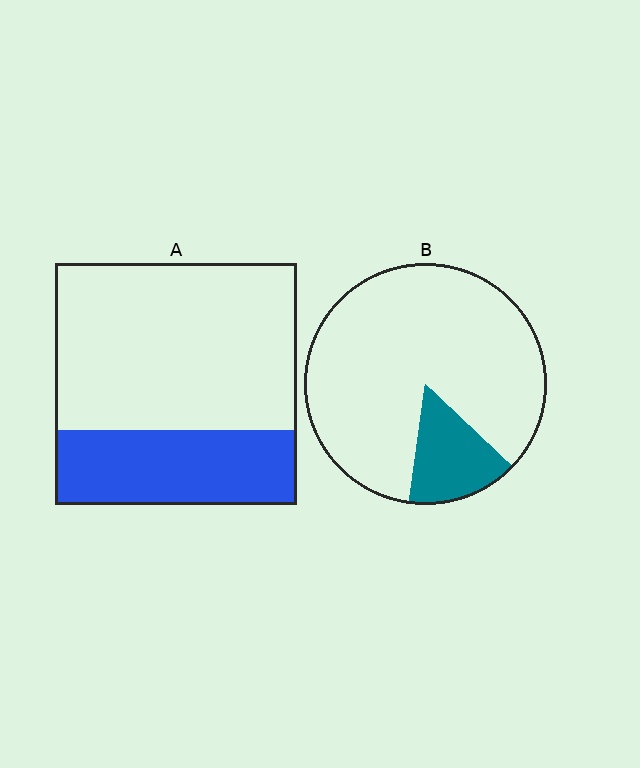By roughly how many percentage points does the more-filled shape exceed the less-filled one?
By roughly 15 percentage points (A over B).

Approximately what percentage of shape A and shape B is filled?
A is approximately 30% and B is approximately 15%.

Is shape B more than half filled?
No.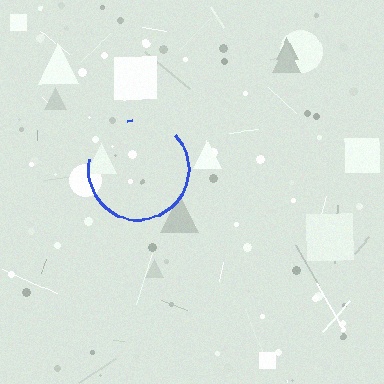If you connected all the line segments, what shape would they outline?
They would outline a circle.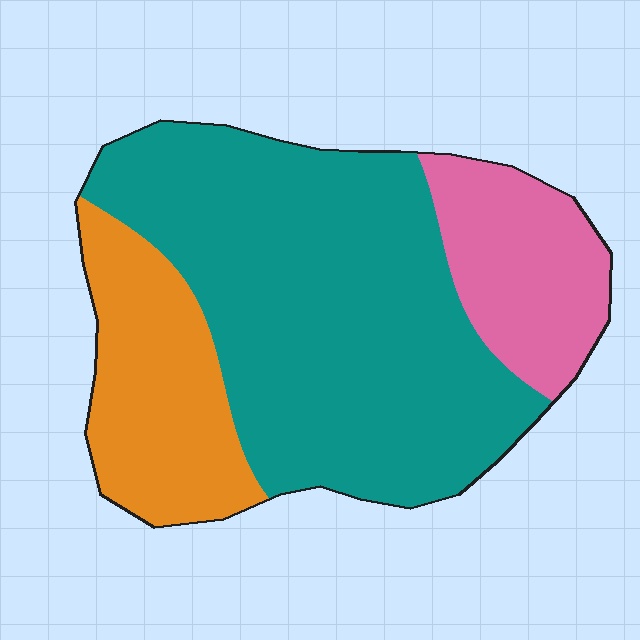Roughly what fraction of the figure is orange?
Orange takes up about one fifth (1/5) of the figure.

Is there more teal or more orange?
Teal.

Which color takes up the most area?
Teal, at roughly 60%.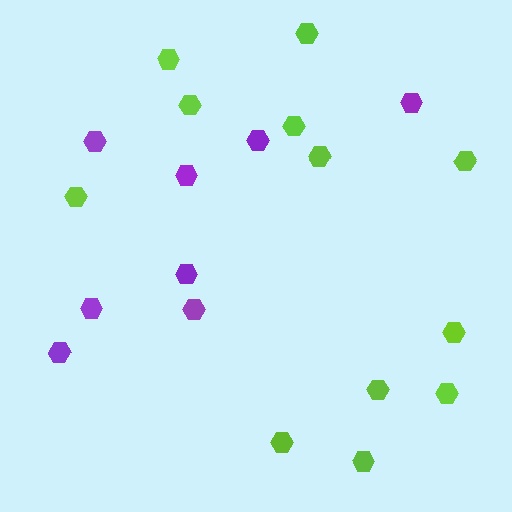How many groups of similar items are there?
There are 2 groups: one group of purple hexagons (8) and one group of lime hexagons (12).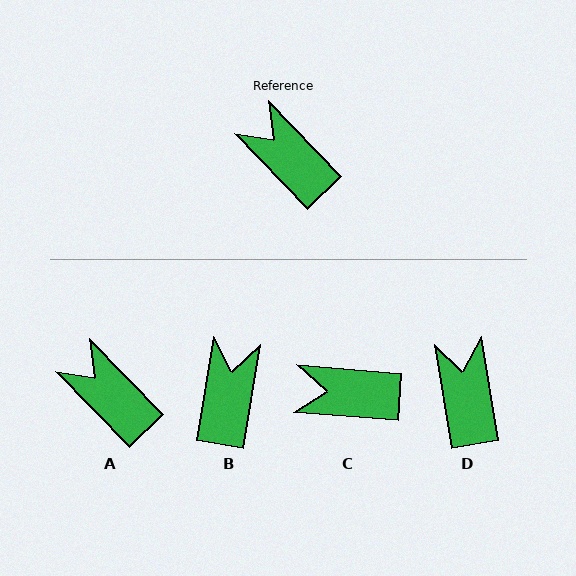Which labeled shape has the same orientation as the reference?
A.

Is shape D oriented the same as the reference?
No, it is off by about 34 degrees.